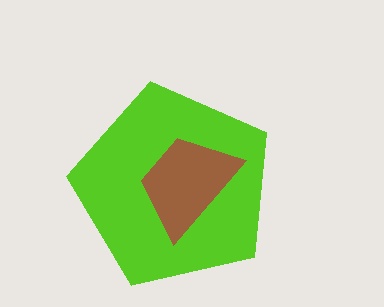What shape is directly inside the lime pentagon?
The brown trapezoid.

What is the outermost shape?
The lime pentagon.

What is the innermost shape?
The brown trapezoid.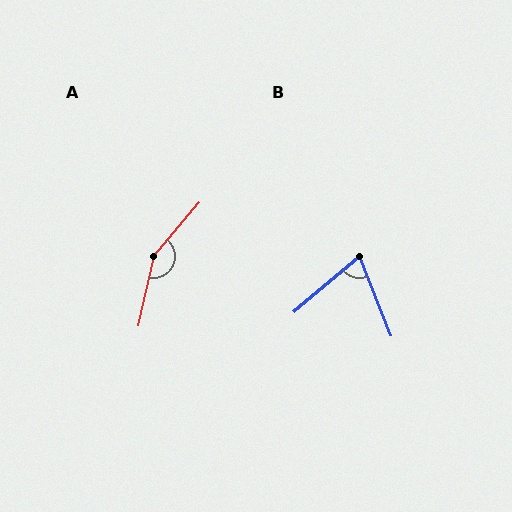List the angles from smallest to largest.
B (71°), A (152°).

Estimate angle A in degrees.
Approximately 152 degrees.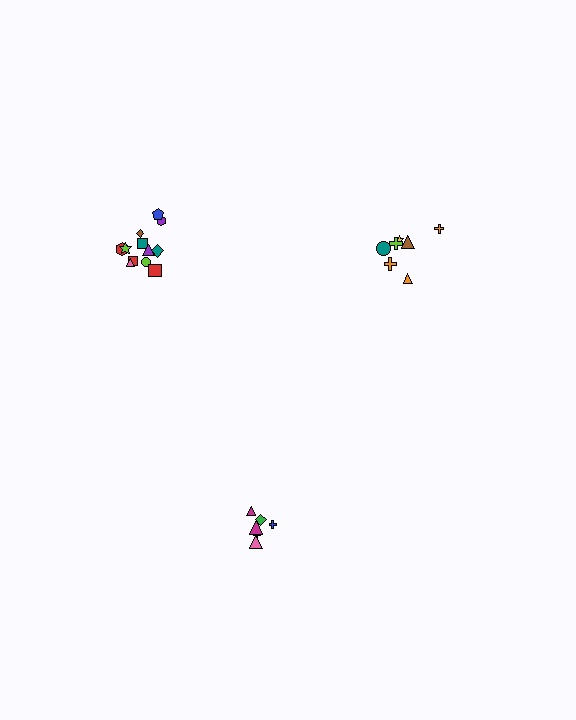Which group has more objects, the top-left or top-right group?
The top-left group.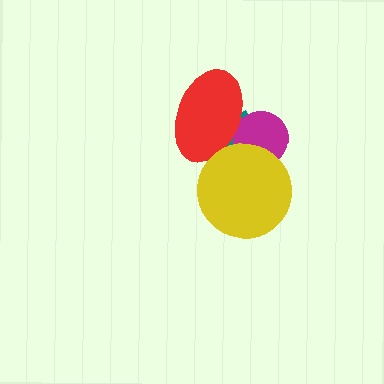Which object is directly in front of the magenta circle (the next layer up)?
The red ellipse is directly in front of the magenta circle.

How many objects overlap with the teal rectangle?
3 objects overlap with the teal rectangle.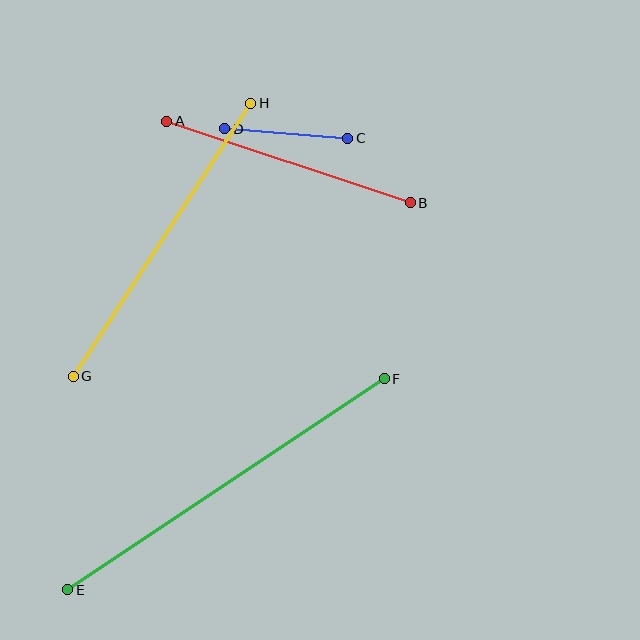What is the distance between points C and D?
The distance is approximately 123 pixels.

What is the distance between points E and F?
The distance is approximately 380 pixels.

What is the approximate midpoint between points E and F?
The midpoint is at approximately (226, 484) pixels.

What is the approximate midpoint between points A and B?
The midpoint is at approximately (289, 162) pixels.